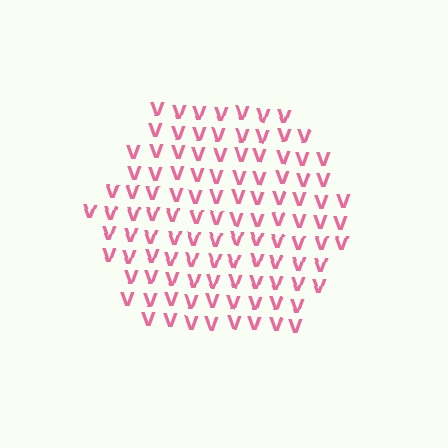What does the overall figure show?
The overall figure shows a hexagon.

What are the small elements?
The small elements are letter V's.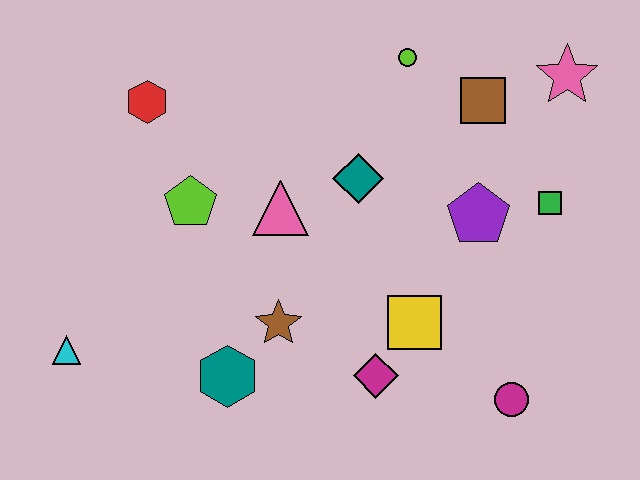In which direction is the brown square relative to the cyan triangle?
The brown square is to the right of the cyan triangle.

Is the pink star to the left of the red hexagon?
No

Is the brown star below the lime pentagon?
Yes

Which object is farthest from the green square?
The cyan triangle is farthest from the green square.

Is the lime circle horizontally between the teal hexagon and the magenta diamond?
No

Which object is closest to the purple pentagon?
The green square is closest to the purple pentagon.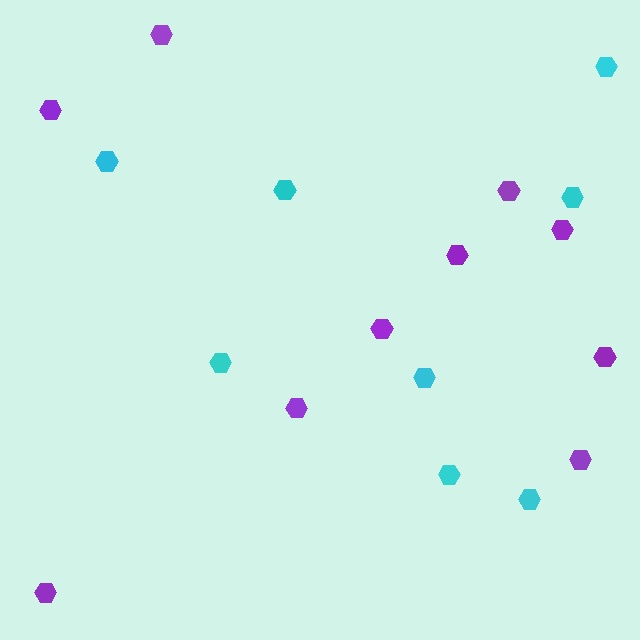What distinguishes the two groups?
There are 2 groups: one group of cyan hexagons (8) and one group of purple hexagons (10).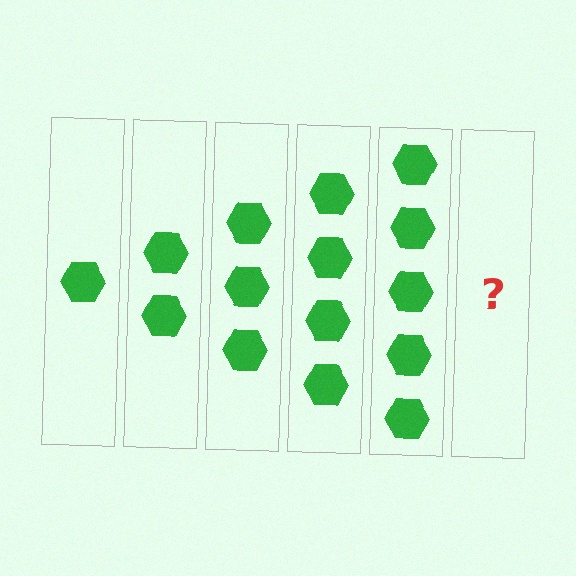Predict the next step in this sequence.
The next step is 6 hexagons.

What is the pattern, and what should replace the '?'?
The pattern is that each step adds one more hexagon. The '?' should be 6 hexagons.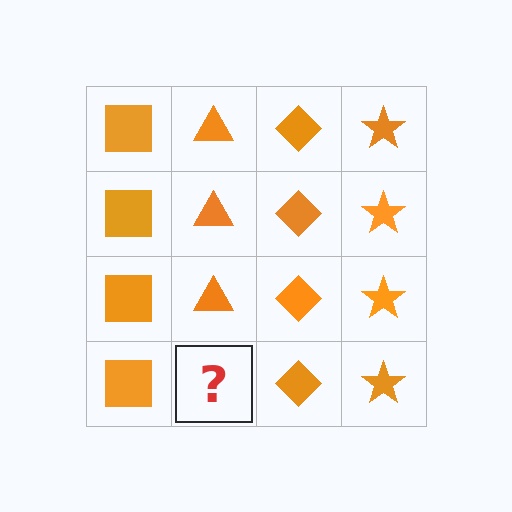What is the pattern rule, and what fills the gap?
The rule is that each column has a consistent shape. The gap should be filled with an orange triangle.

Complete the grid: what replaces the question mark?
The question mark should be replaced with an orange triangle.